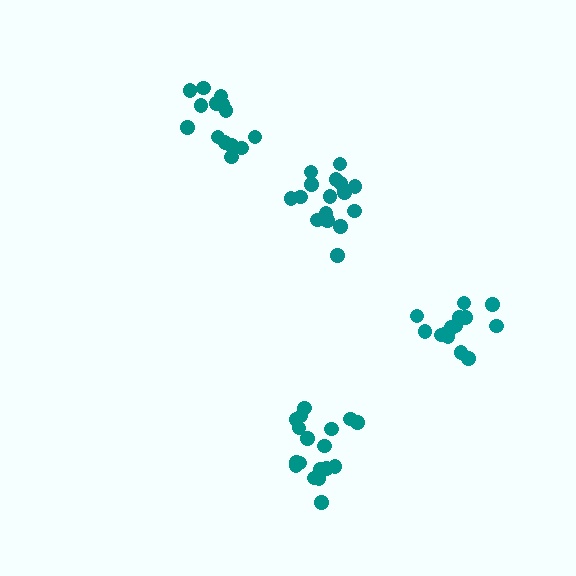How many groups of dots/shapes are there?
There are 4 groups.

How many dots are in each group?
Group 1: 16 dots, Group 2: 14 dots, Group 3: 14 dots, Group 4: 18 dots (62 total).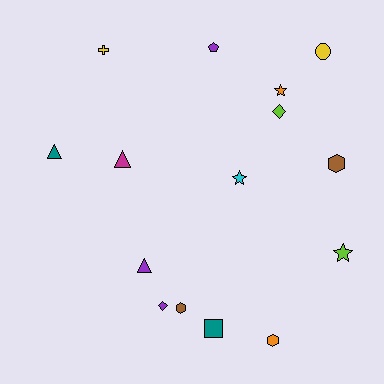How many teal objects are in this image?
There are 2 teal objects.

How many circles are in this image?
There is 1 circle.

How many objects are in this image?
There are 15 objects.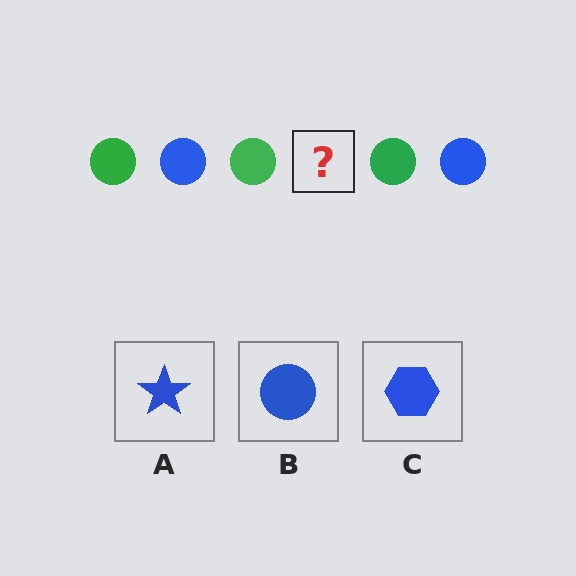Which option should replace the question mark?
Option B.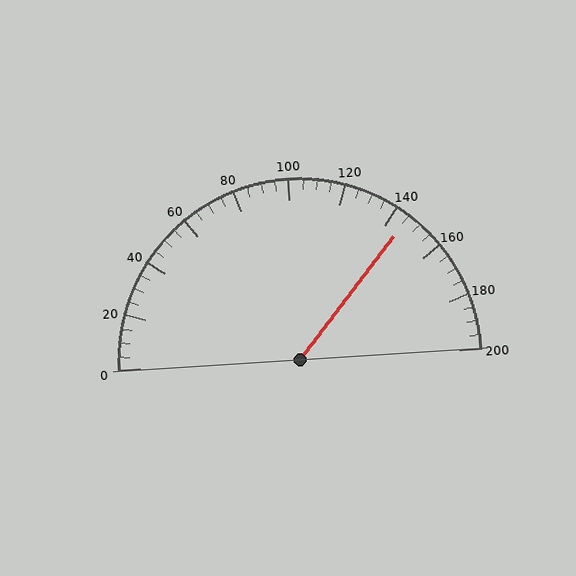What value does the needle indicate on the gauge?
The needle indicates approximately 145.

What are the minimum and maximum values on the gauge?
The gauge ranges from 0 to 200.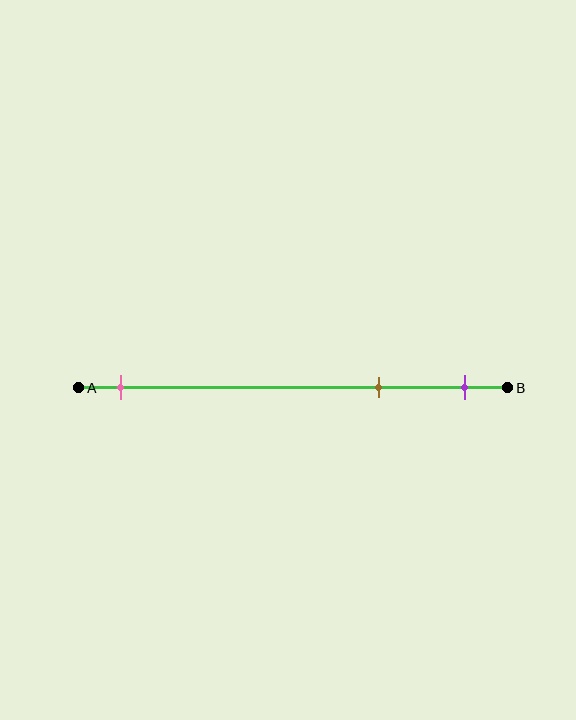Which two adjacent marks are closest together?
The brown and purple marks are the closest adjacent pair.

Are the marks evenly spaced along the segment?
No, the marks are not evenly spaced.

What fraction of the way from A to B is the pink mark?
The pink mark is approximately 10% (0.1) of the way from A to B.